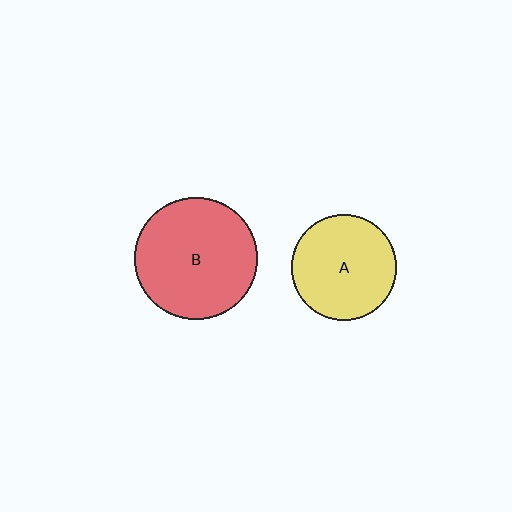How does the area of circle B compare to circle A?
Approximately 1.3 times.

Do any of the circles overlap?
No, none of the circles overlap.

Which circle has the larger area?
Circle B (red).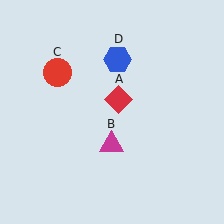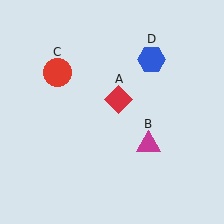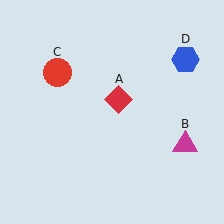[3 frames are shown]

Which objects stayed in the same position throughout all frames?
Red diamond (object A) and red circle (object C) remained stationary.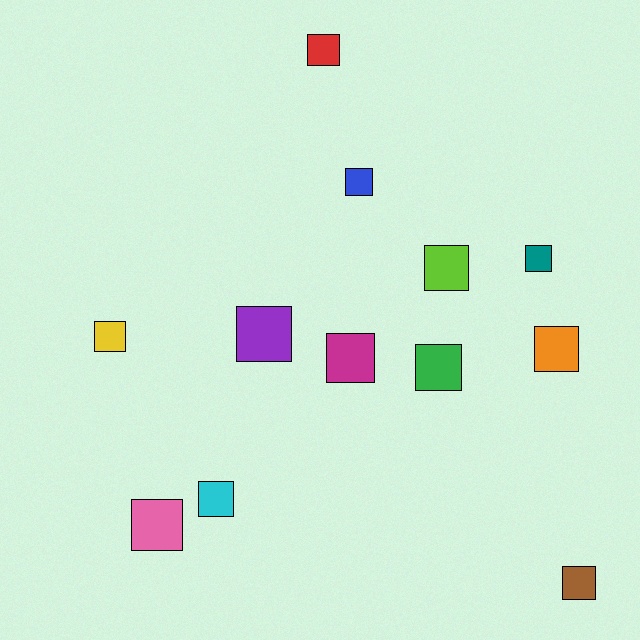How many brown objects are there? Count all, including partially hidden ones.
There is 1 brown object.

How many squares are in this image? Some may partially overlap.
There are 12 squares.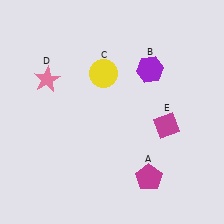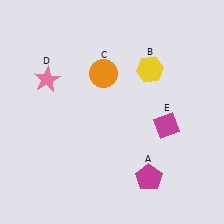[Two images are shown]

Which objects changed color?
B changed from purple to yellow. C changed from yellow to orange.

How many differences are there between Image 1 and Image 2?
There are 2 differences between the two images.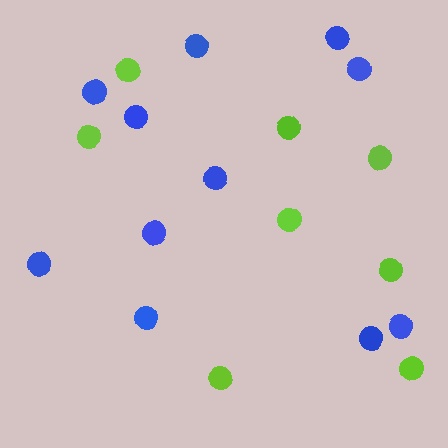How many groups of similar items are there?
There are 2 groups: one group of lime circles (8) and one group of blue circles (11).